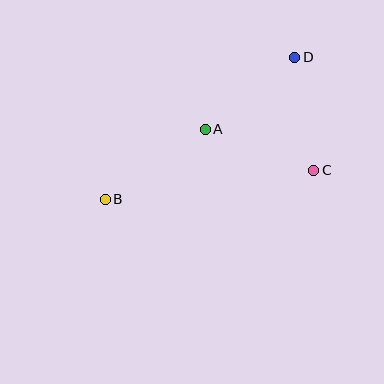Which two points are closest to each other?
Points C and D are closest to each other.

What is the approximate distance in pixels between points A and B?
The distance between A and B is approximately 122 pixels.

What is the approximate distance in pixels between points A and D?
The distance between A and D is approximately 115 pixels.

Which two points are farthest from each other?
Points B and D are farthest from each other.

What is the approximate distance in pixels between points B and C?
The distance between B and C is approximately 210 pixels.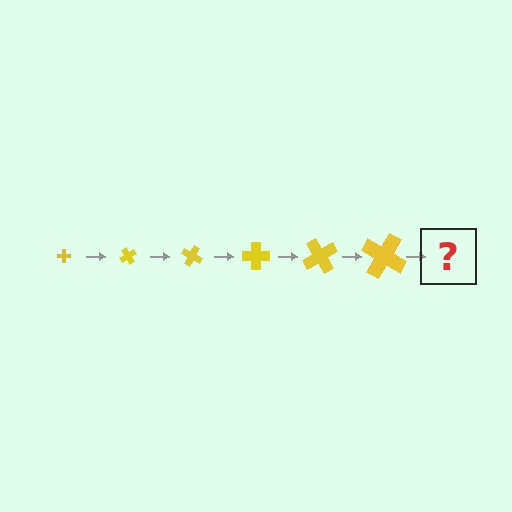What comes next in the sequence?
The next element should be a cross, larger than the previous one and rotated 360 degrees from the start.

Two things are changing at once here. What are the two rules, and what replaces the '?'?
The two rules are that the cross grows larger each step and it rotates 60 degrees each step. The '?' should be a cross, larger than the previous one and rotated 360 degrees from the start.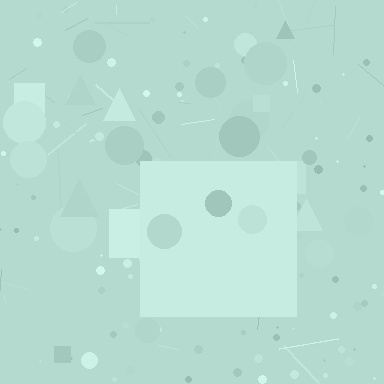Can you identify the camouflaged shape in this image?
The camouflaged shape is a square.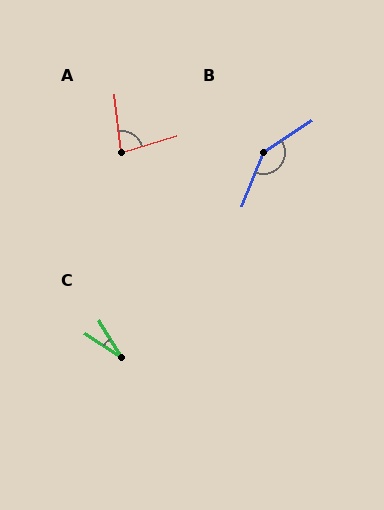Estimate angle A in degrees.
Approximately 79 degrees.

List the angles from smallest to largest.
C (25°), A (79°), B (145°).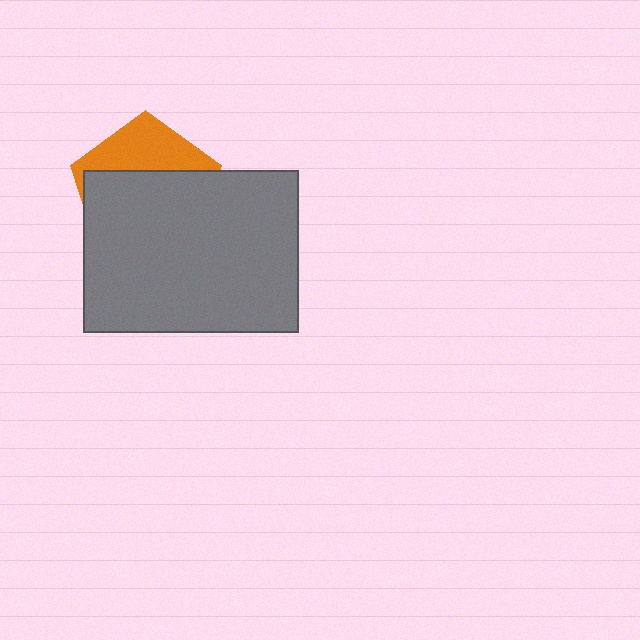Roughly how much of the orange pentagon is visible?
A small part of it is visible (roughly 33%).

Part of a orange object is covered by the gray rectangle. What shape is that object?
It is a pentagon.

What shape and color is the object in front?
The object in front is a gray rectangle.